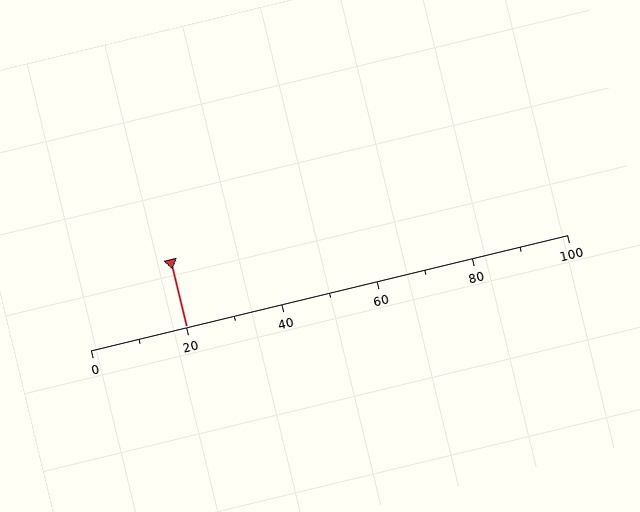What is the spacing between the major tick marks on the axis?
The major ticks are spaced 20 apart.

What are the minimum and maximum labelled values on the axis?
The axis runs from 0 to 100.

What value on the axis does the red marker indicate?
The marker indicates approximately 20.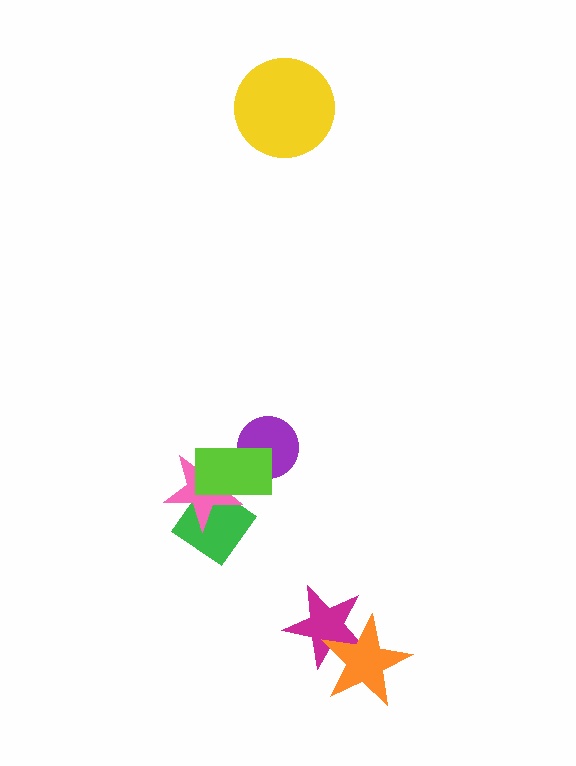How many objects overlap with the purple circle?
1 object overlaps with the purple circle.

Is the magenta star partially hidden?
Yes, it is partially covered by another shape.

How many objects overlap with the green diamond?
2 objects overlap with the green diamond.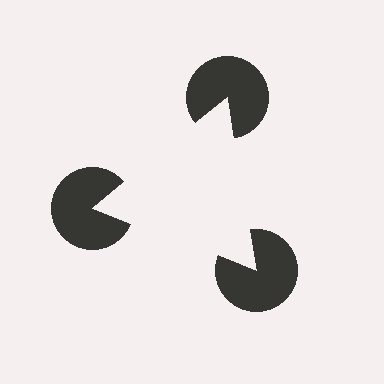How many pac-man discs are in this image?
There are 3 — one at each vertex of the illusory triangle.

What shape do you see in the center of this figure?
An illusory triangle — its edges are inferred from the aligned wedge cuts in the pac-man discs, not physically drawn.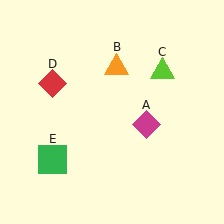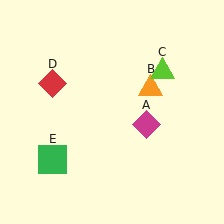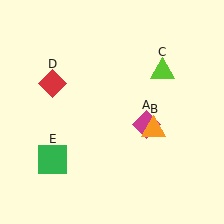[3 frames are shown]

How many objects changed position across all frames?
1 object changed position: orange triangle (object B).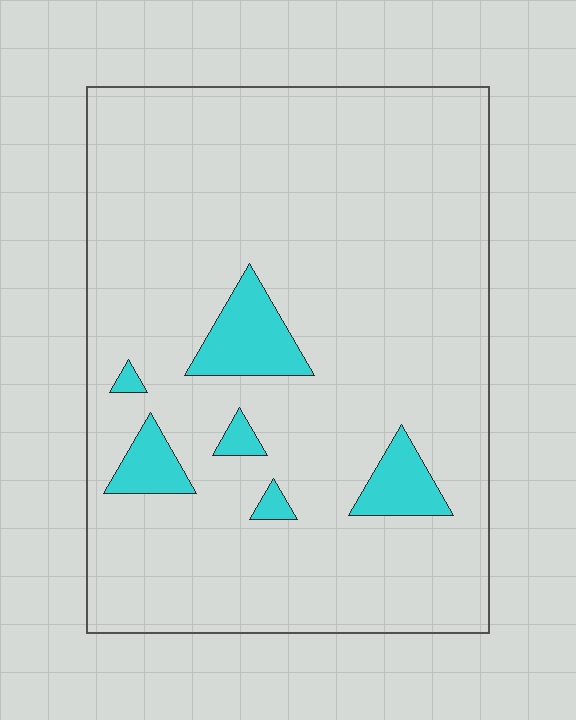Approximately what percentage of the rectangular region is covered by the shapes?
Approximately 10%.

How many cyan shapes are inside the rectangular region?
6.